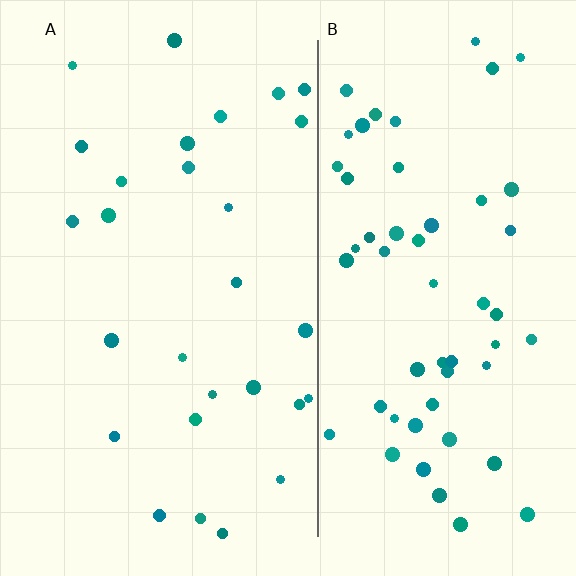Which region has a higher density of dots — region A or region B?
B (the right).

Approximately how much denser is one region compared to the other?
Approximately 2.0× — region B over region A.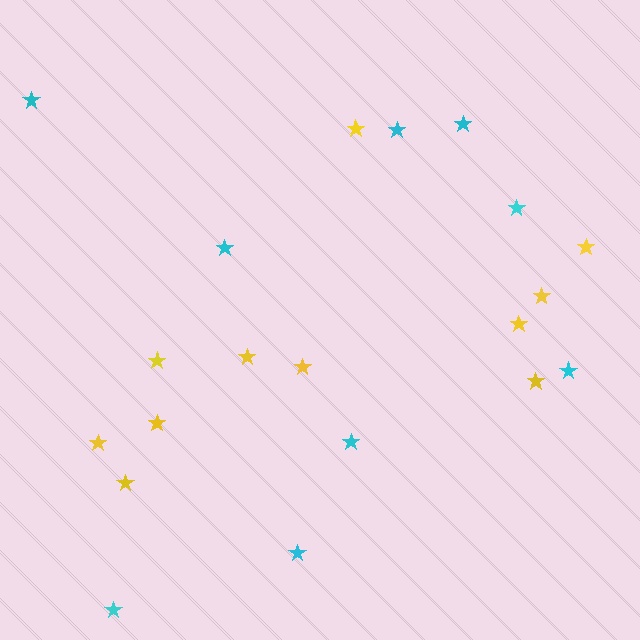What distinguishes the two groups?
There are 2 groups: one group of yellow stars (11) and one group of cyan stars (9).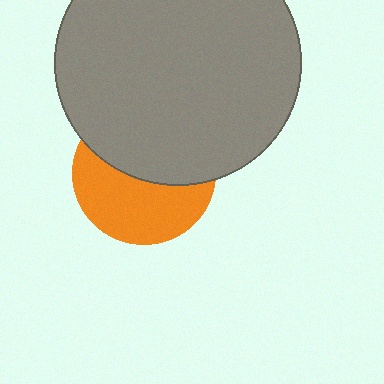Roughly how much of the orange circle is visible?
About half of it is visible (roughly 50%).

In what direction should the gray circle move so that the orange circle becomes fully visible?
The gray circle should move up. That is the shortest direction to clear the overlap and leave the orange circle fully visible.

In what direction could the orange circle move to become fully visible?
The orange circle could move down. That would shift it out from behind the gray circle entirely.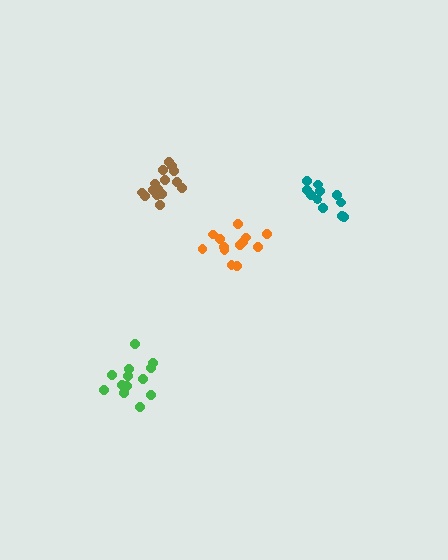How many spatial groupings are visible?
There are 4 spatial groupings.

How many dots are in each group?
Group 1: 13 dots, Group 2: 13 dots, Group 3: 15 dots, Group 4: 12 dots (53 total).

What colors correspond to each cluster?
The clusters are colored: green, orange, brown, teal.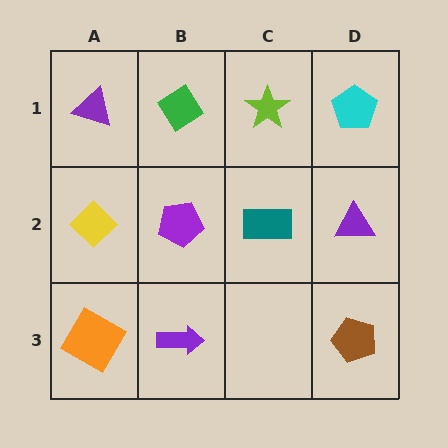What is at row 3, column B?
A purple arrow.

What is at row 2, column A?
A yellow diamond.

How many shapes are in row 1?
4 shapes.